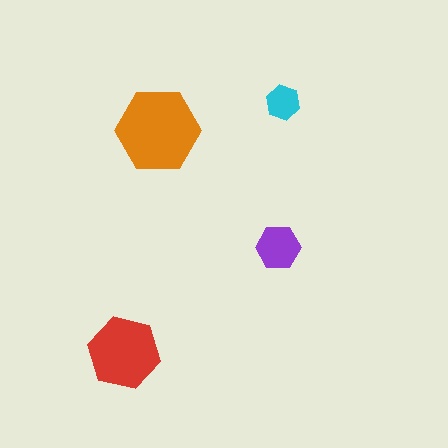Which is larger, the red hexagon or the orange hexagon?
The orange one.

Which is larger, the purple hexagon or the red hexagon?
The red one.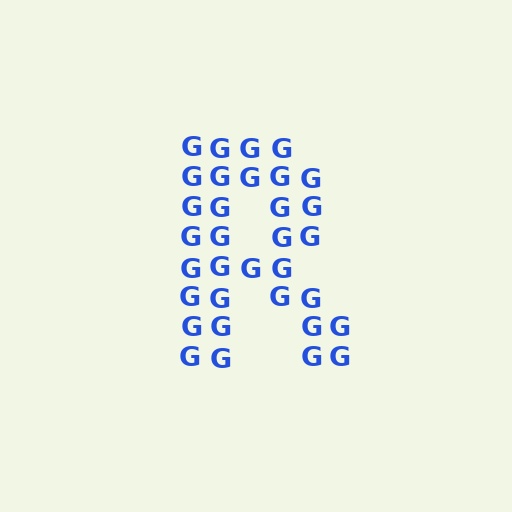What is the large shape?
The large shape is the letter R.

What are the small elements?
The small elements are letter G's.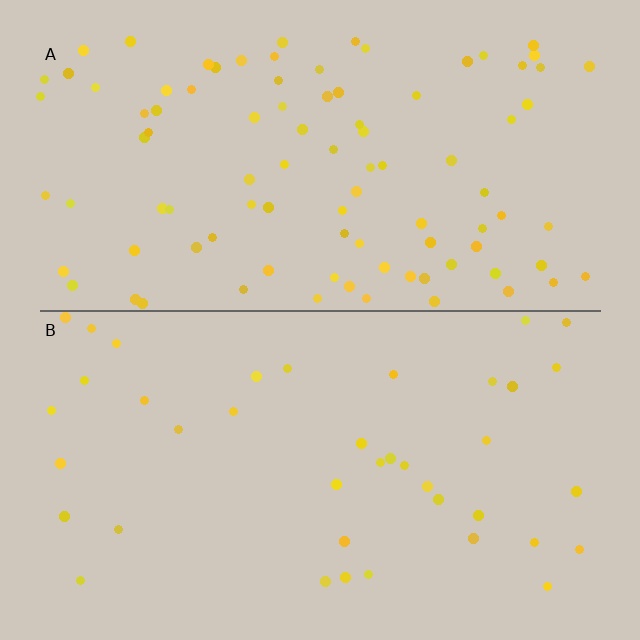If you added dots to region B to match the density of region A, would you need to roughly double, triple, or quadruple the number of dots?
Approximately double.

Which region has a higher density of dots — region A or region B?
A (the top).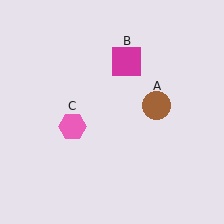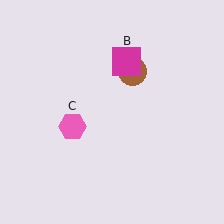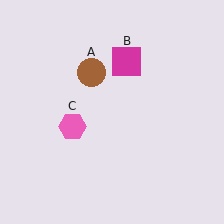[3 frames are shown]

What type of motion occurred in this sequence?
The brown circle (object A) rotated counterclockwise around the center of the scene.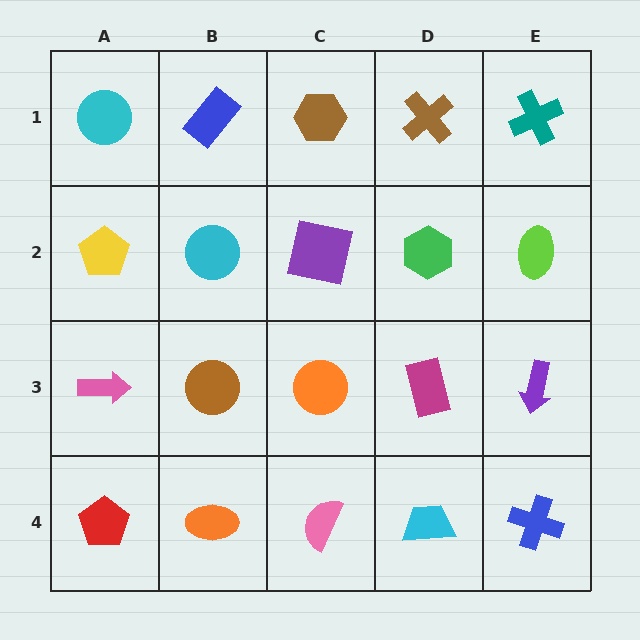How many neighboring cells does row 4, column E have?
2.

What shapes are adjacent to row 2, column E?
A teal cross (row 1, column E), a purple arrow (row 3, column E), a green hexagon (row 2, column D).